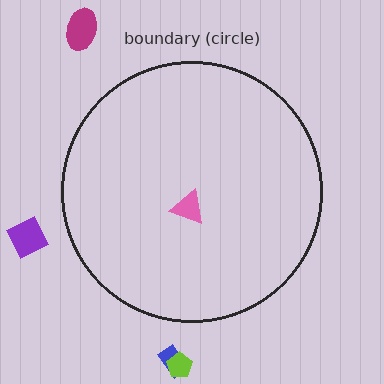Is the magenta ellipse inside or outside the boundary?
Outside.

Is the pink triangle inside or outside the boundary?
Inside.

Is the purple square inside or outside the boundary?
Outside.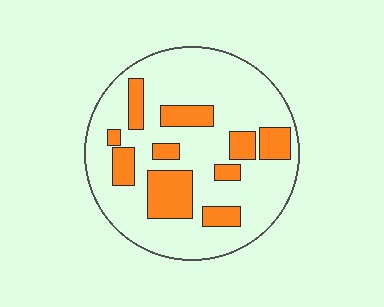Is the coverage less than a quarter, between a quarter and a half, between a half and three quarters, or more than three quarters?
Less than a quarter.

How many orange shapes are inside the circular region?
10.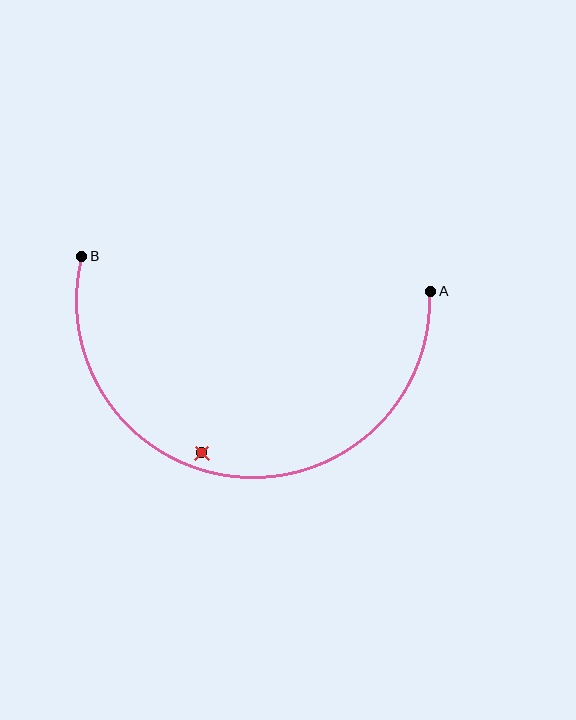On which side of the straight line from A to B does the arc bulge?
The arc bulges below the straight line connecting A and B.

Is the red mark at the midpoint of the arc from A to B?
No — the red mark does not lie on the arc at all. It sits slightly inside the curve.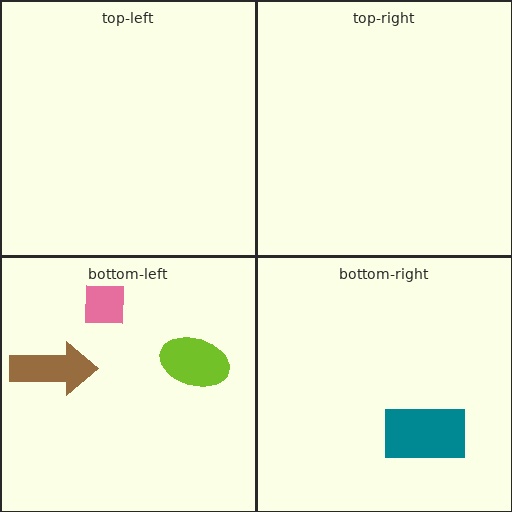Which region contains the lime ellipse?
The bottom-left region.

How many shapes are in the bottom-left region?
3.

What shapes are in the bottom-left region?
The pink square, the brown arrow, the lime ellipse.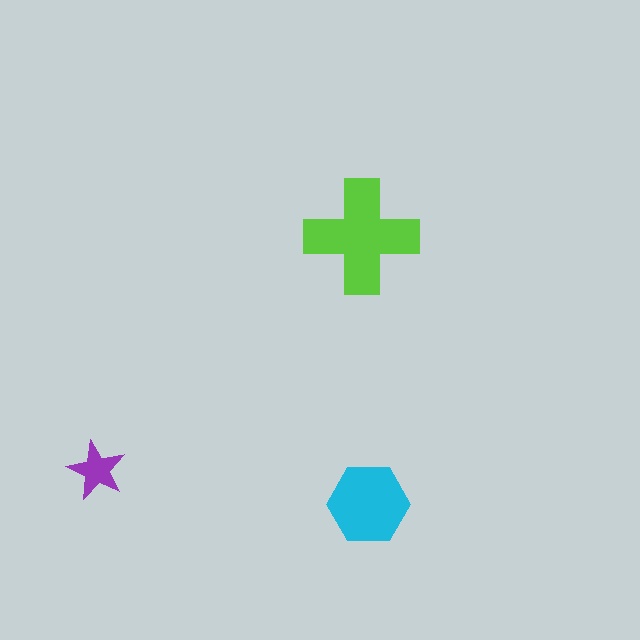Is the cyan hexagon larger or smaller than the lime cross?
Smaller.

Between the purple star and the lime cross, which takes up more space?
The lime cross.